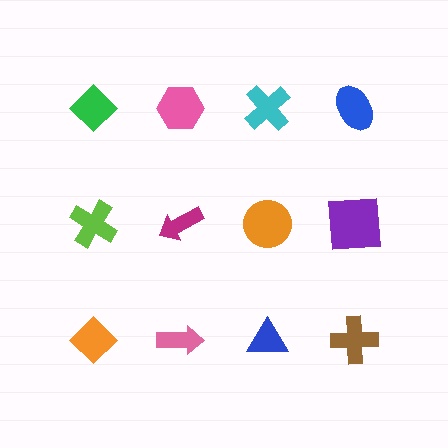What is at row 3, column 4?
A brown cross.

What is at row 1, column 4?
A blue ellipse.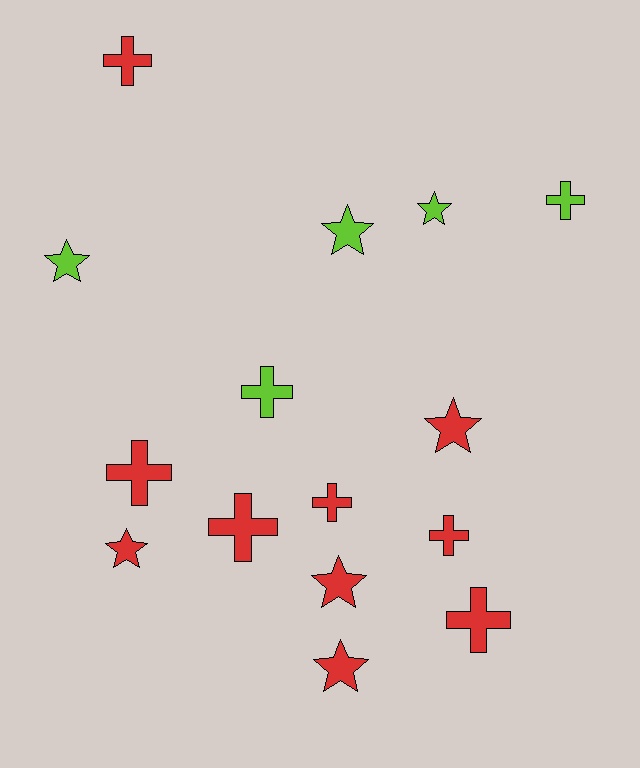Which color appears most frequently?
Red, with 10 objects.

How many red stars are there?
There are 4 red stars.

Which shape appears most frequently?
Cross, with 8 objects.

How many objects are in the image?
There are 15 objects.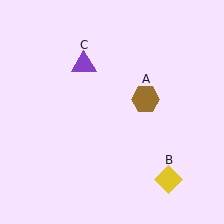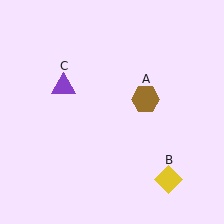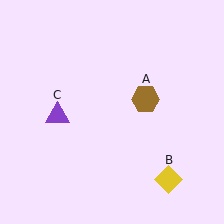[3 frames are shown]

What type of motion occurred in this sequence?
The purple triangle (object C) rotated counterclockwise around the center of the scene.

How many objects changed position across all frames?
1 object changed position: purple triangle (object C).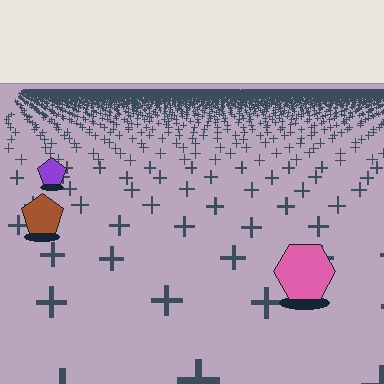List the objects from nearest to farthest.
From nearest to farthest: the pink hexagon, the brown pentagon, the purple pentagon.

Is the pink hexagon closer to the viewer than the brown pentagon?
Yes. The pink hexagon is closer — you can tell from the texture gradient: the ground texture is coarser near it.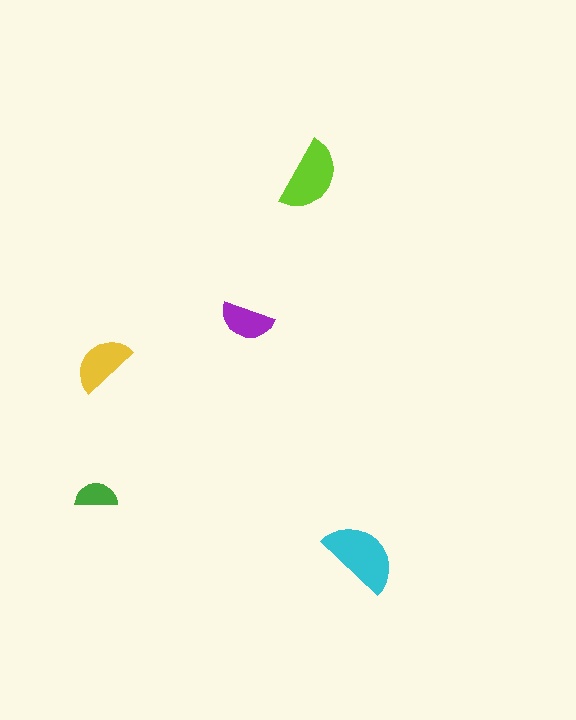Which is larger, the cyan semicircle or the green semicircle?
The cyan one.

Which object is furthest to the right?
The cyan semicircle is rightmost.